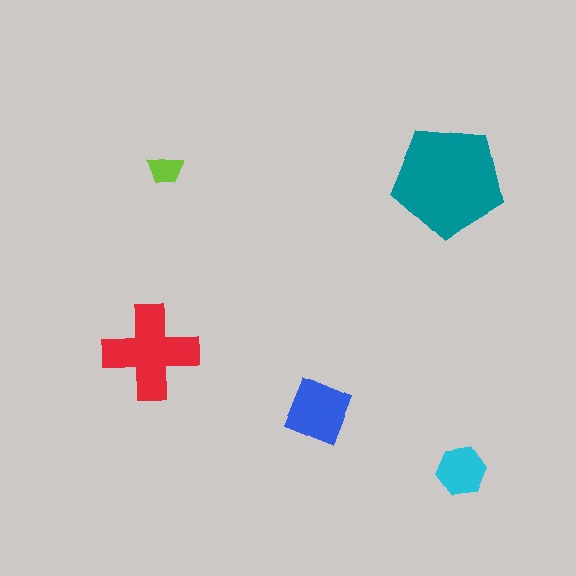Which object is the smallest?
The lime trapezoid.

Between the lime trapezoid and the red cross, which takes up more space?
The red cross.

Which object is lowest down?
The cyan hexagon is bottommost.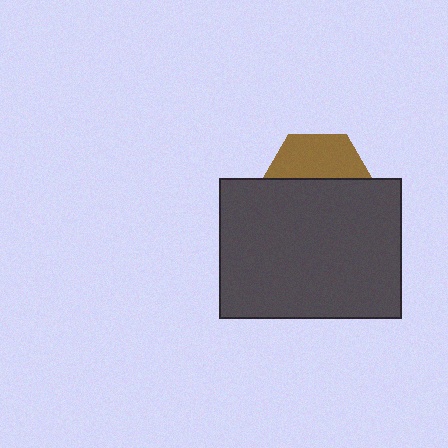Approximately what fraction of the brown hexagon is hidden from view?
Roughly 59% of the brown hexagon is hidden behind the dark gray rectangle.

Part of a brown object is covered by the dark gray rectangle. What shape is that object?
It is a hexagon.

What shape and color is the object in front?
The object in front is a dark gray rectangle.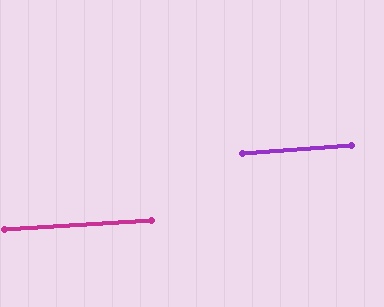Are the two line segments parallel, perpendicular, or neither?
Parallel — their directions differ by only 1.0°.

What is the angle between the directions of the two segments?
Approximately 1 degree.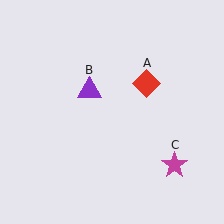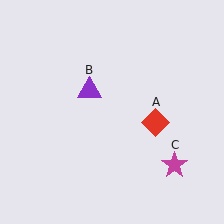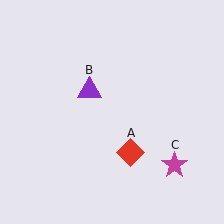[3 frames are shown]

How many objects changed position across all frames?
1 object changed position: red diamond (object A).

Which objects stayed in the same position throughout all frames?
Purple triangle (object B) and magenta star (object C) remained stationary.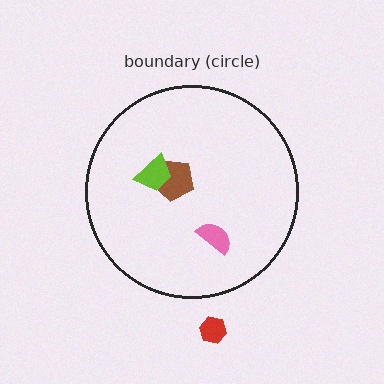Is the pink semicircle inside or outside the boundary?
Inside.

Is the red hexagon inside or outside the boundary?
Outside.